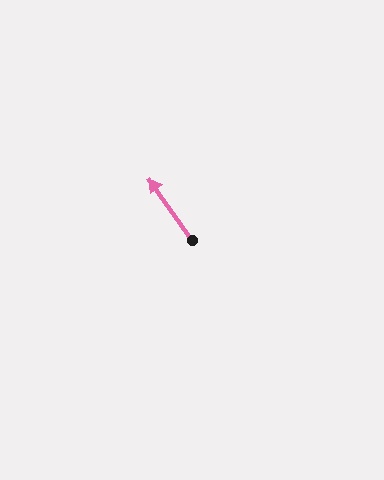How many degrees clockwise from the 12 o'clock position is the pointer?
Approximately 325 degrees.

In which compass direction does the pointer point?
Northwest.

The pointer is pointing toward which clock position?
Roughly 11 o'clock.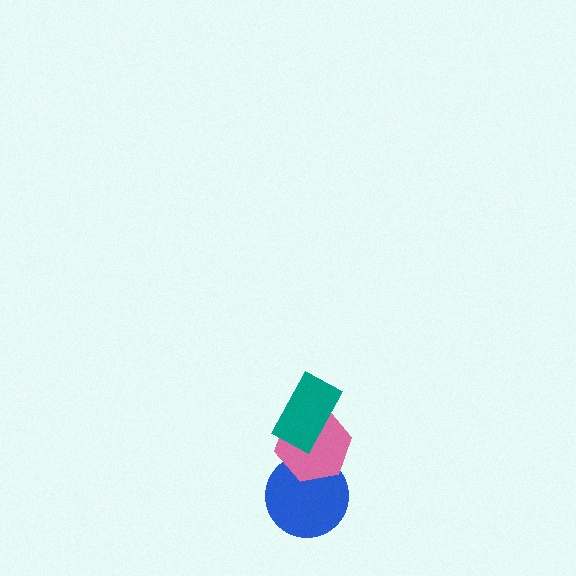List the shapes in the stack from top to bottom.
From top to bottom: the teal rectangle, the pink hexagon, the blue circle.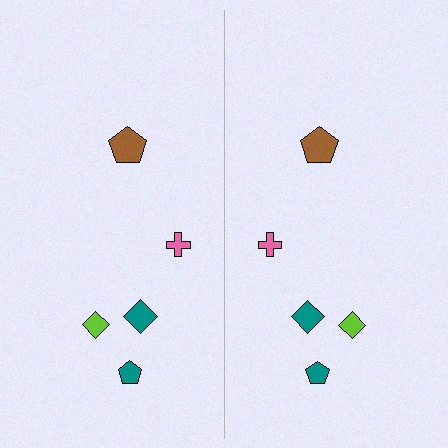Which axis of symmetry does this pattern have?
The pattern has a vertical axis of symmetry running through the center of the image.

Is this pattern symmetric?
Yes, this pattern has bilateral (reflection) symmetry.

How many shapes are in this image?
There are 10 shapes in this image.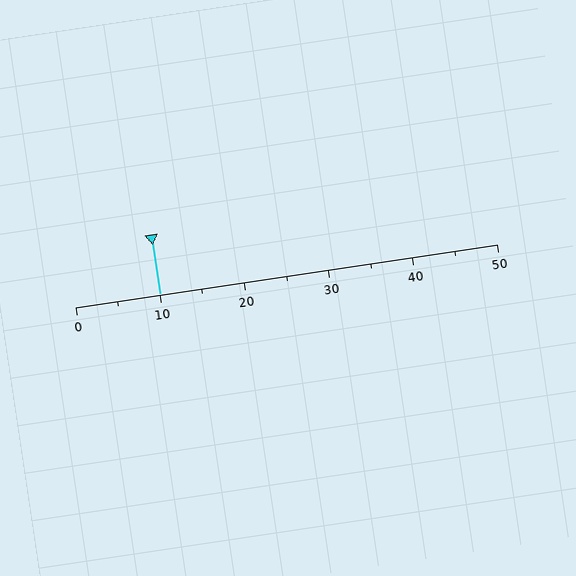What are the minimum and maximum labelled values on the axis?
The axis runs from 0 to 50.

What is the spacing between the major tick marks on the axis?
The major ticks are spaced 10 apart.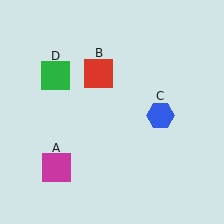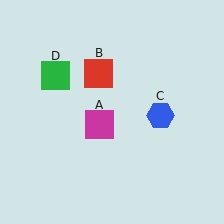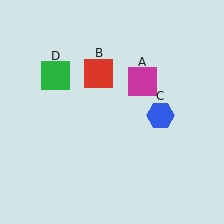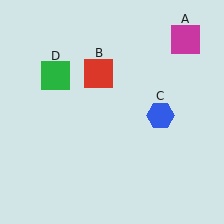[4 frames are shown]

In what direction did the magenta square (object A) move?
The magenta square (object A) moved up and to the right.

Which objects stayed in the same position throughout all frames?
Red square (object B) and blue hexagon (object C) and green square (object D) remained stationary.